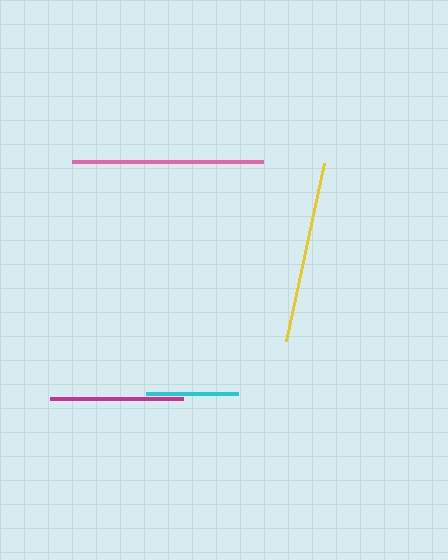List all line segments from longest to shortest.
From longest to shortest: pink, yellow, magenta, cyan.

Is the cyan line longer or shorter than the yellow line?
The yellow line is longer than the cyan line.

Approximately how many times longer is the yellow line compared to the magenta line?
The yellow line is approximately 1.4 times the length of the magenta line.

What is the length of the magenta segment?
The magenta segment is approximately 133 pixels long.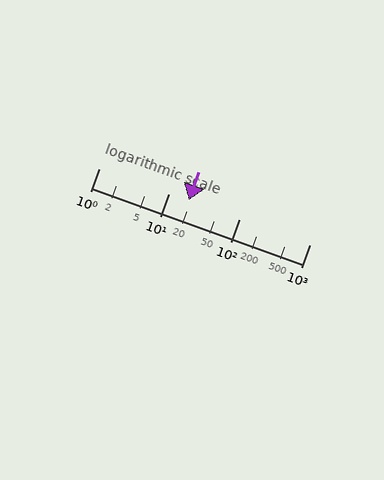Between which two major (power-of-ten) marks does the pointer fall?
The pointer is between 10 and 100.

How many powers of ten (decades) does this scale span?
The scale spans 3 decades, from 1 to 1000.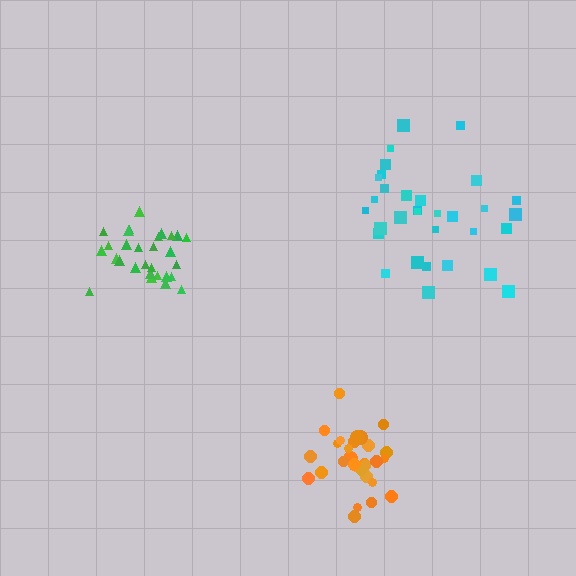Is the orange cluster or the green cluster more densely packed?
Orange.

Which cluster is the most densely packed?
Orange.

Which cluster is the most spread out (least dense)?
Cyan.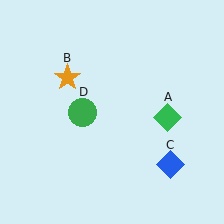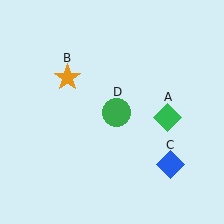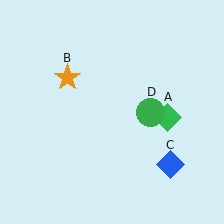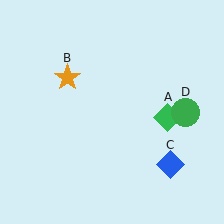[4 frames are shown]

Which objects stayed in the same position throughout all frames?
Green diamond (object A) and orange star (object B) and blue diamond (object C) remained stationary.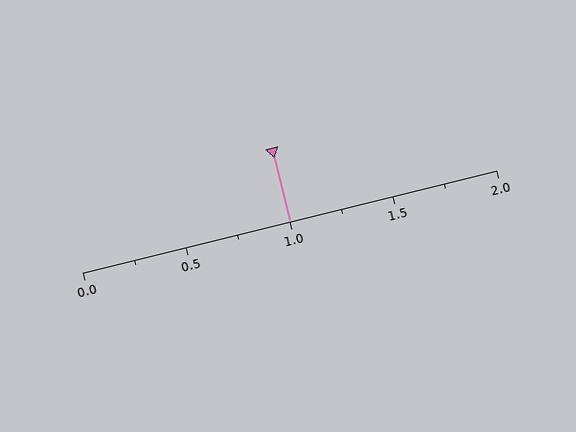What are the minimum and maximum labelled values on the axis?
The axis runs from 0.0 to 2.0.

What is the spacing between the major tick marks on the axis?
The major ticks are spaced 0.5 apart.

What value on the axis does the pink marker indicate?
The marker indicates approximately 1.